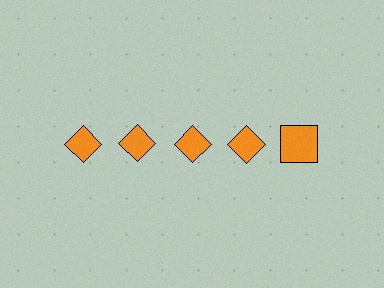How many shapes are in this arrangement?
There are 5 shapes arranged in a grid pattern.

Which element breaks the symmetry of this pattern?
The orange square in the top row, rightmost column breaks the symmetry. All other shapes are orange diamonds.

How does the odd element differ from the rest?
It has a different shape: square instead of diamond.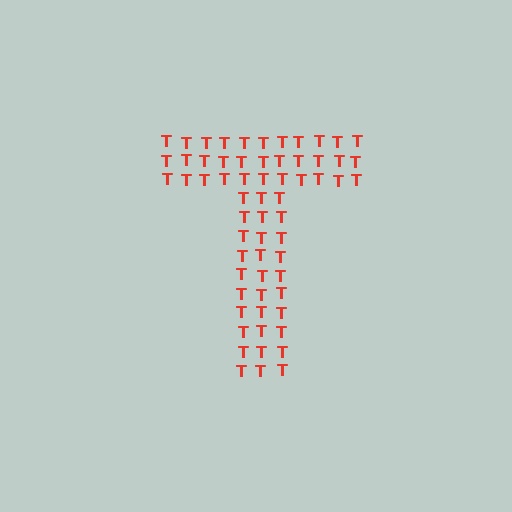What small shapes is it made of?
It is made of small letter T's.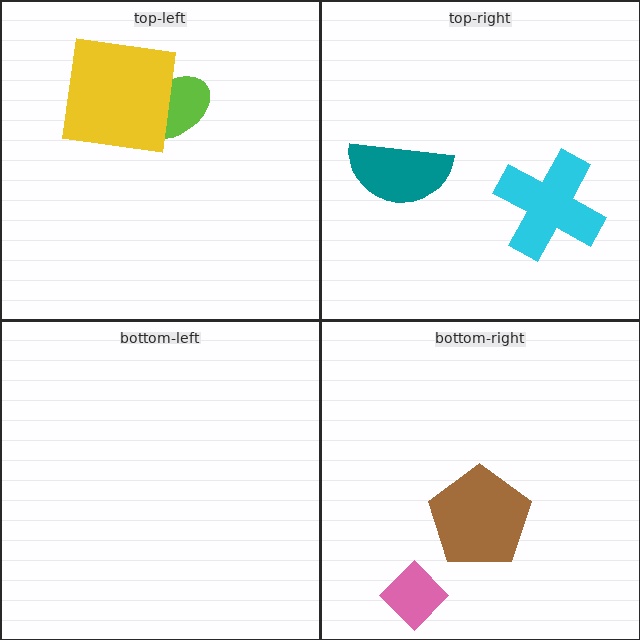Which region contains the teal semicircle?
The top-right region.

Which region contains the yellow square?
The top-left region.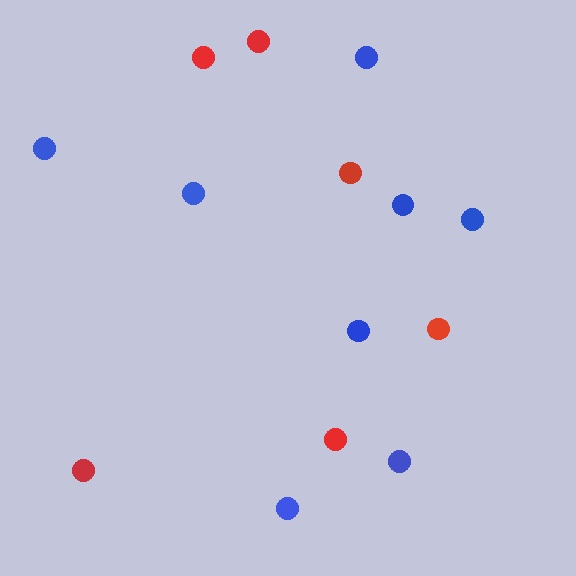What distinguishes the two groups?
There are 2 groups: one group of blue circles (8) and one group of red circles (6).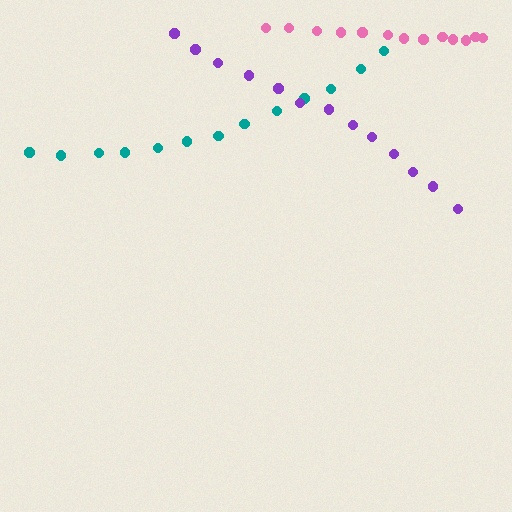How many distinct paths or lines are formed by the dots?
There are 3 distinct paths.